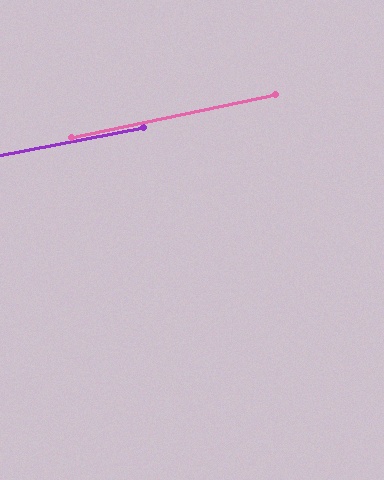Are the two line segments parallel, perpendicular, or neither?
Parallel — their directions differ by only 1.3°.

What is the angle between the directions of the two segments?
Approximately 1 degree.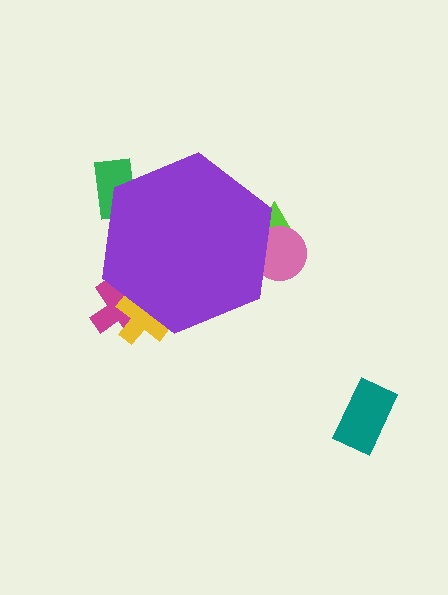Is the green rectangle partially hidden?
Yes, the green rectangle is partially hidden behind the purple hexagon.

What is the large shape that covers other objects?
A purple hexagon.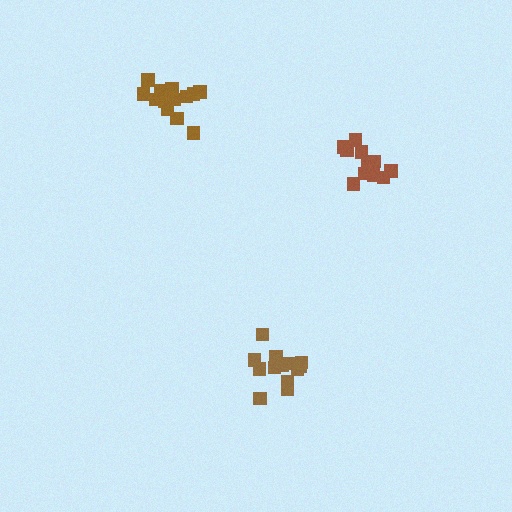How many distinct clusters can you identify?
There are 3 distinct clusters.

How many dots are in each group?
Group 1: 13 dots, Group 2: 12 dots, Group 3: 13 dots (38 total).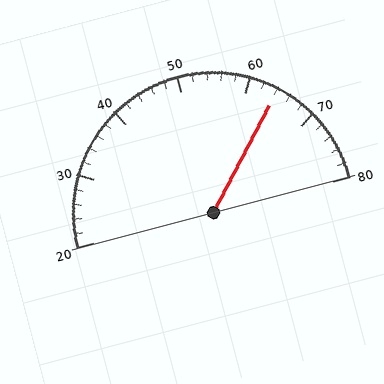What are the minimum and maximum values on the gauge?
The gauge ranges from 20 to 80.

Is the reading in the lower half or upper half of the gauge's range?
The reading is in the upper half of the range (20 to 80).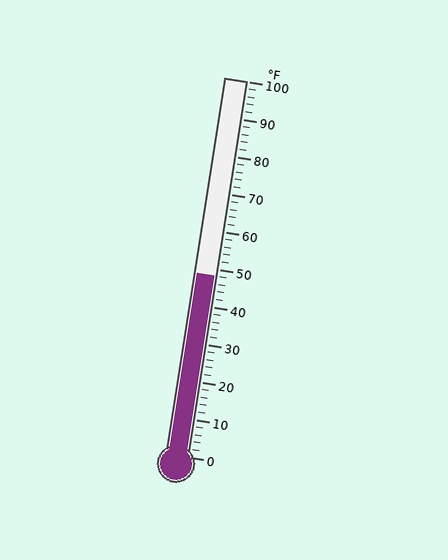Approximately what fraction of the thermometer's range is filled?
The thermometer is filled to approximately 50% of its range.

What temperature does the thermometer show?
The thermometer shows approximately 48°F.